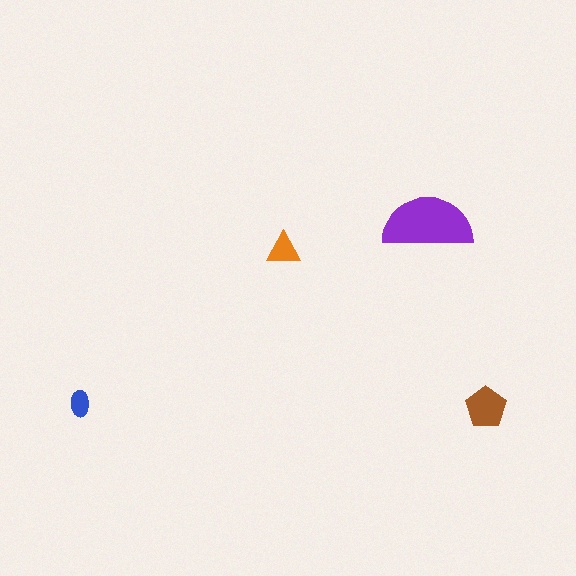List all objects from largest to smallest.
The purple semicircle, the brown pentagon, the orange triangle, the blue ellipse.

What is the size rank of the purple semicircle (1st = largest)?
1st.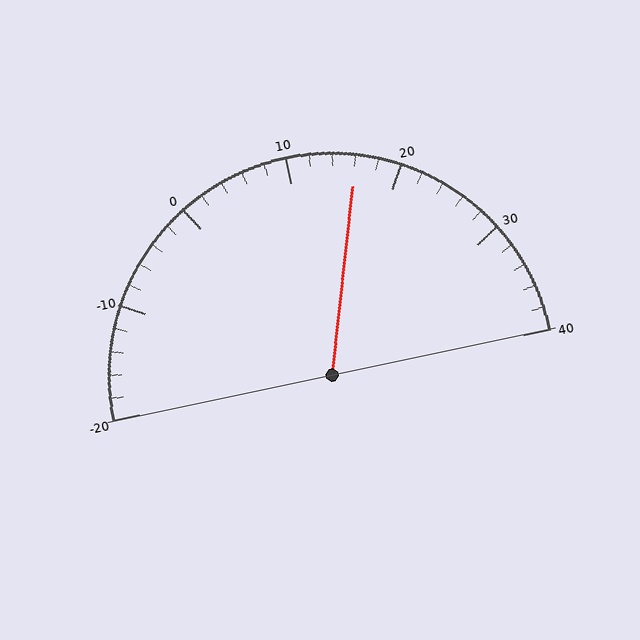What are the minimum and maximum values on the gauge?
The gauge ranges from -20 to 40.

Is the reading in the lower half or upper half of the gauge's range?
The reading is in the upper half of the range (-20 to 40).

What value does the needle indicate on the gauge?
The needle indicates approximately 16.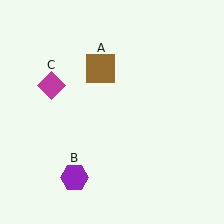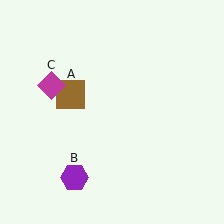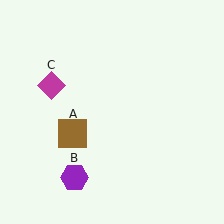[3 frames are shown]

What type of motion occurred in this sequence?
The brown square (object A) rotated counterclockwise around the center of the scene.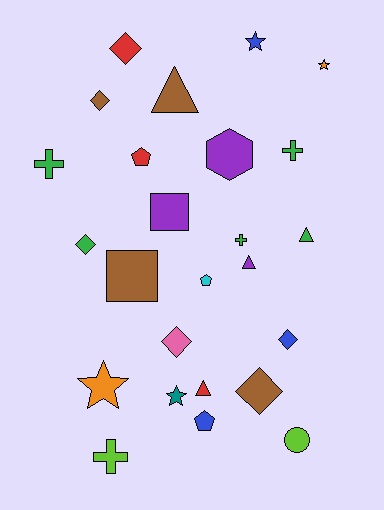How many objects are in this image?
There are 25 objects.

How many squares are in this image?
There are 2 squares.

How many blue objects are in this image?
There are 3 blue objects.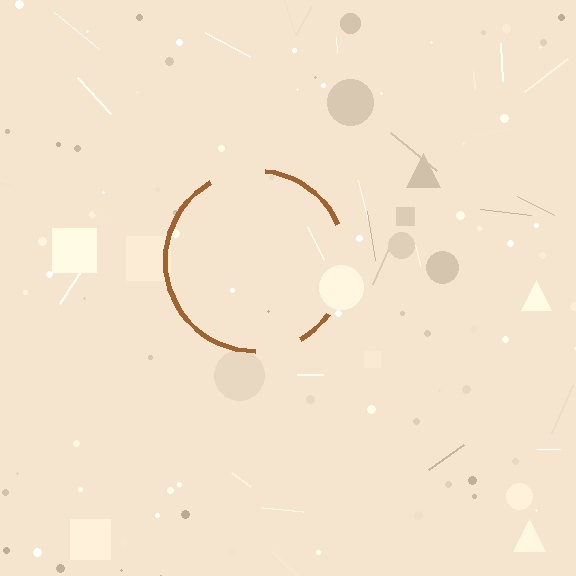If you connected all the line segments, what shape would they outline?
They would outline a circle.